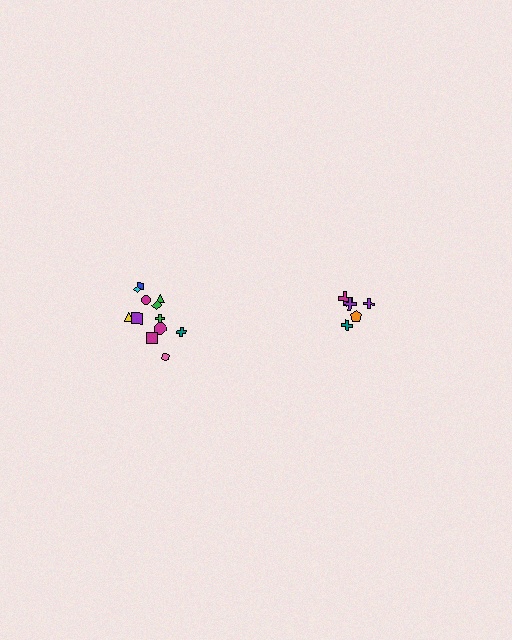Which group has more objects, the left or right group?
The left group.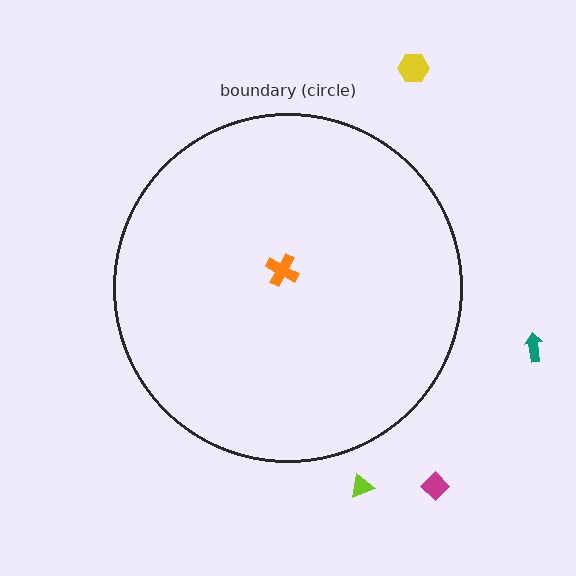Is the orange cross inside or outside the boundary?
Inside.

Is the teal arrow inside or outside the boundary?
Outside.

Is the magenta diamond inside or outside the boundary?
Outside.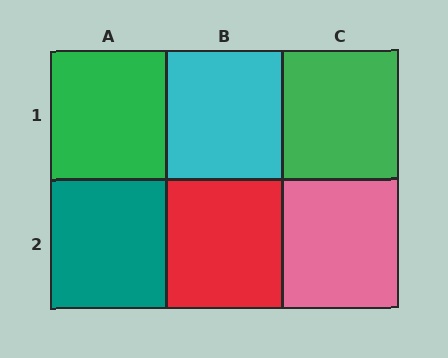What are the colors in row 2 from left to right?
Teal, red, pink.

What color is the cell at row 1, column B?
Cyan.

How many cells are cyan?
1 cell is cyan.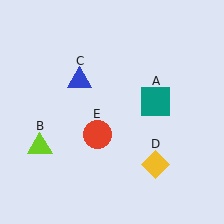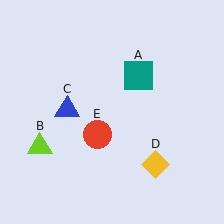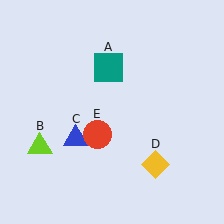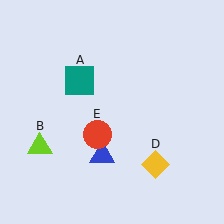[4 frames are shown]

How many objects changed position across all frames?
2 objects changed position: teal square (object A), blue triangle (object C).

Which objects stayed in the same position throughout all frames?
Lime triangle (object B) and yellow diamond (object D) and red circle (object E) remained stationary.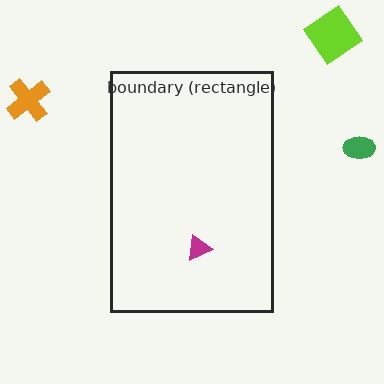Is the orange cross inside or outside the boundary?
Outside.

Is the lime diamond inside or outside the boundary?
Outside.